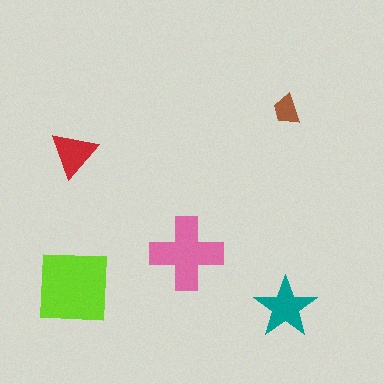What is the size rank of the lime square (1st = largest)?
1st.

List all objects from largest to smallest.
The lime square, the pink cross, the teal star, the red triangle, the brown trapezoid.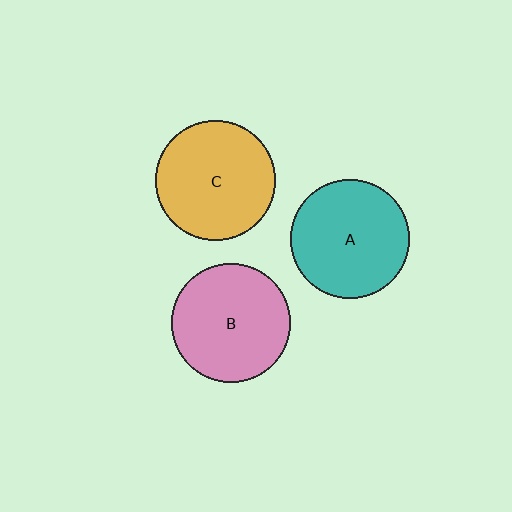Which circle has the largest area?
Circle C (orange).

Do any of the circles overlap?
No, none of the circles overlap.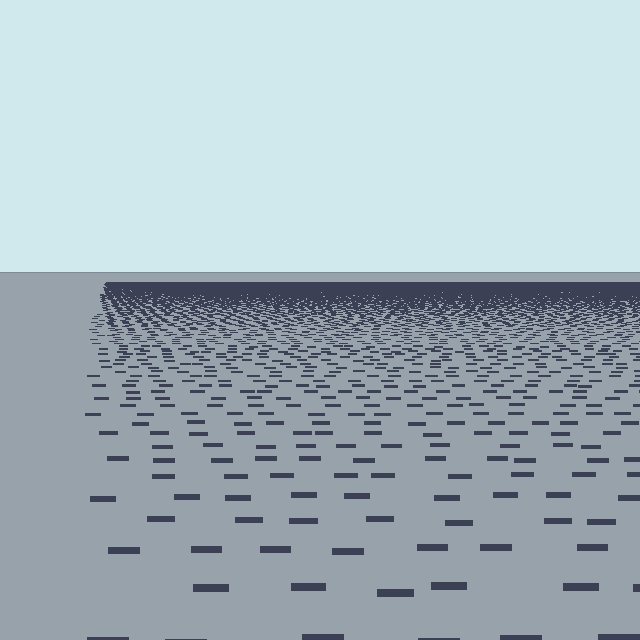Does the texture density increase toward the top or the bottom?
Density increases toward the top.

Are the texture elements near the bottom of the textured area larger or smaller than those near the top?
Larger. Near the bottom, elements are closer to the viewer and appear at a bigger on-screen size.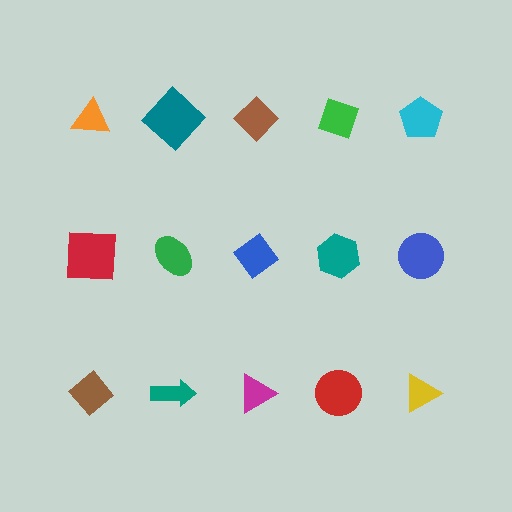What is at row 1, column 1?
An orange triangle.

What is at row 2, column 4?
A teal hexagon.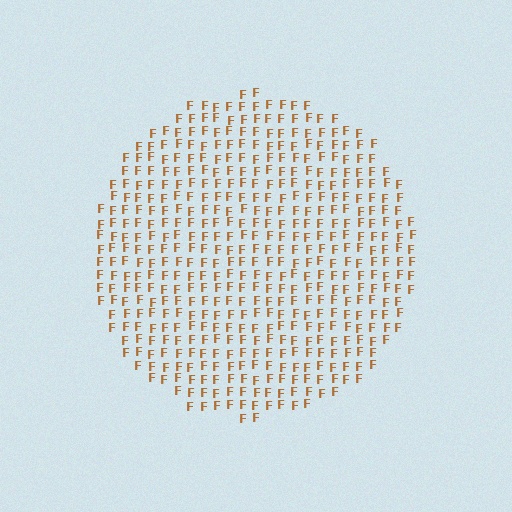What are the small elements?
The small elements are letter F's.